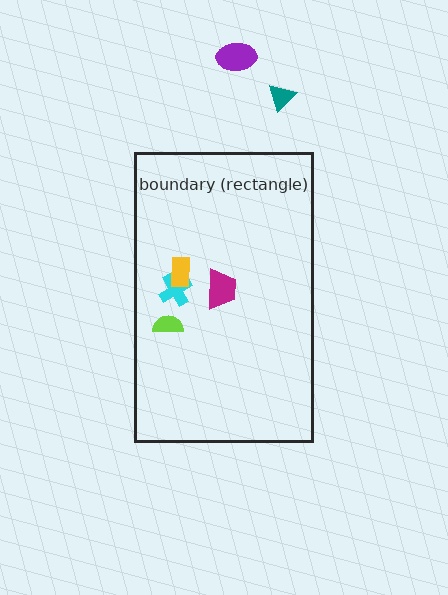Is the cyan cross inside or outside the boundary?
Inside.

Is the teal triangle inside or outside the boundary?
Outside.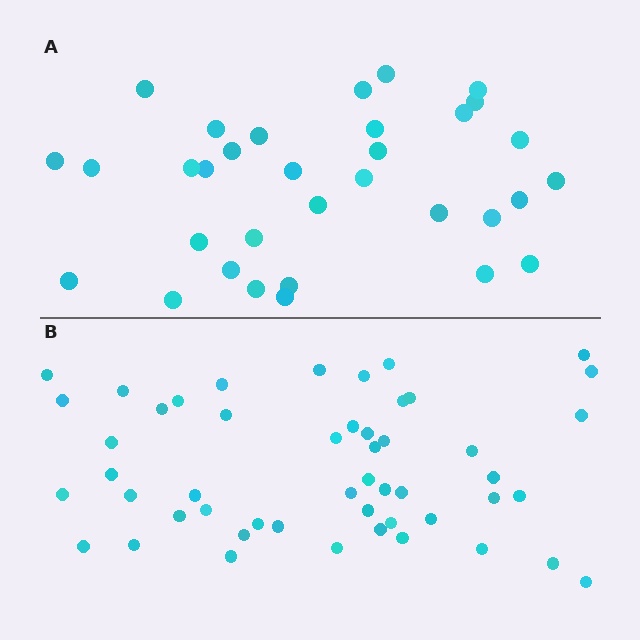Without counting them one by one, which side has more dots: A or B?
Region B (the bottom region) has more dots.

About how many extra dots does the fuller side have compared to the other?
Region B has approximately 15 more dots than region A.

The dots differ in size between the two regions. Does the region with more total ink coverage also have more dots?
No. Region A has more total ink coverage because its dots are larger, but region B actually contains more individual dots. Total area can be misleading — the number of items is what matters here.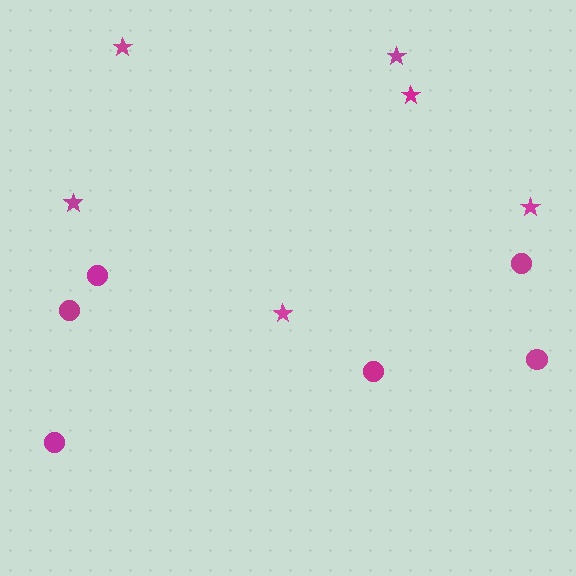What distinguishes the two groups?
There are 2 groups: one group of stars (6) and one group of circles (6).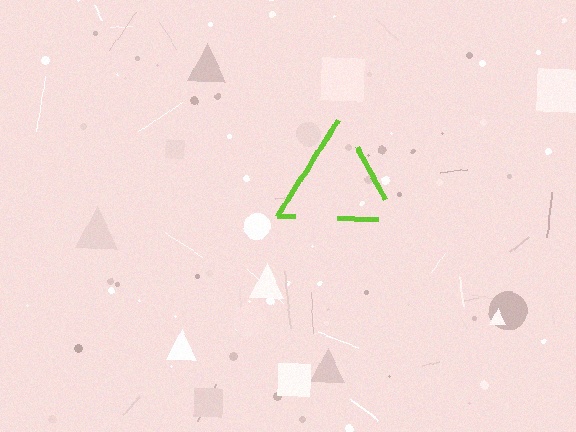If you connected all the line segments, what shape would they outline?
They would outline a triangle.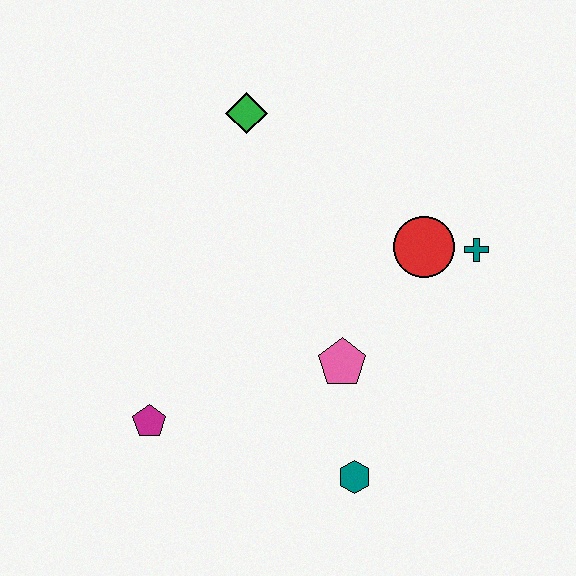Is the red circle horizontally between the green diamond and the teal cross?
Yes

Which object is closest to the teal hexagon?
The pink pentagon is closest to the teal hexagon.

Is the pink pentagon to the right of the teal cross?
No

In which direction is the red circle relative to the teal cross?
The red circle is to the left of the teal cross.